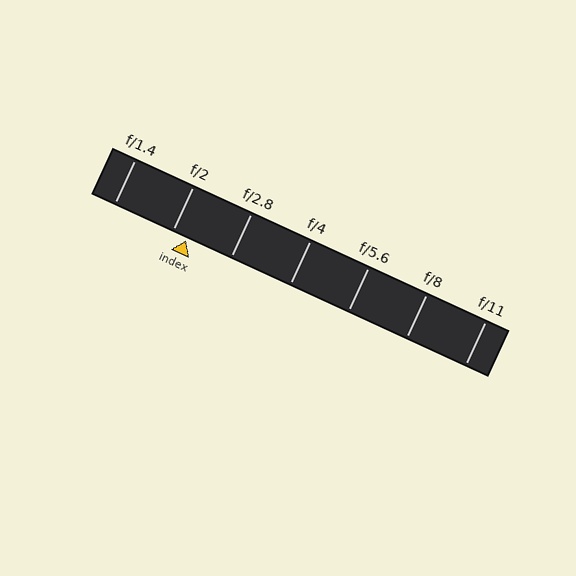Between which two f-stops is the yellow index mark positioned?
The index mark is between f/2 and f/2.8.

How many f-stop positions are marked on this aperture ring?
There are 7 f-stop positions marked.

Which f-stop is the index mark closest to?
The index mark is closest to f/2.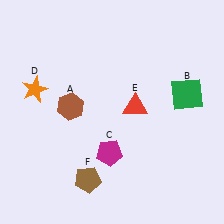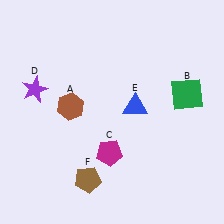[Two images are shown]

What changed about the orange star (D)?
In Image 1, D is orange. In Image 2, it changed to purple.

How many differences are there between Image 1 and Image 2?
There are 2 differences between the two images.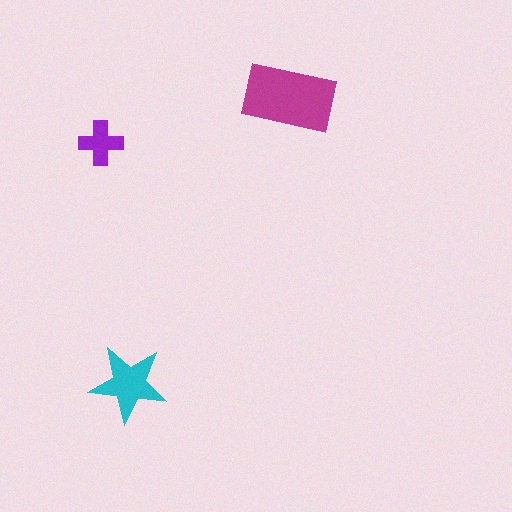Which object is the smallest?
The purple cross.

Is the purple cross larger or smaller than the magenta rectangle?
Smaller.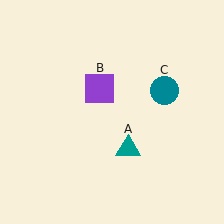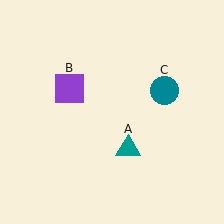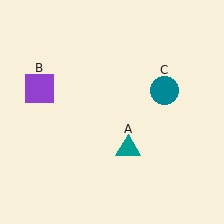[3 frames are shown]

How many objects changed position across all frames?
1 object changed position: purple square (object B).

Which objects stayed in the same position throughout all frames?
Teal triangle (object A) and teal circle (object C) remained stationary.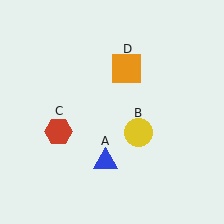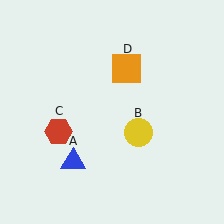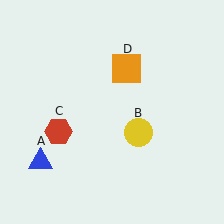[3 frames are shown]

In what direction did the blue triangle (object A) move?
The blue triangle (object A) moved left.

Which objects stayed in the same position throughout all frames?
Yellow circle (object B) and red hexagon (object C) and orange square (object D) remained stationary.